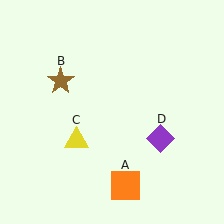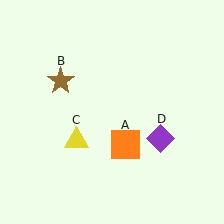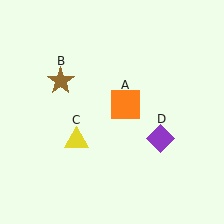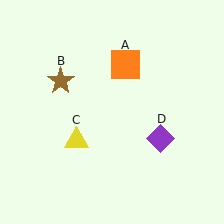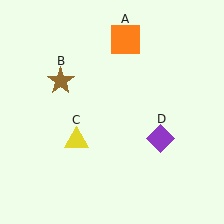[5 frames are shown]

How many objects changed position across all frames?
1 object changed position: orange square (object A).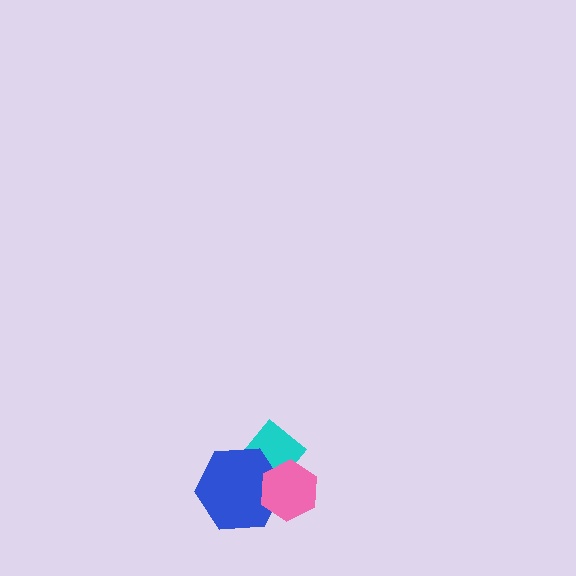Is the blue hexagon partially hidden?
Yes, it is partially covered by another shape.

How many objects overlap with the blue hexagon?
2 objects overlap with the blue hexagon.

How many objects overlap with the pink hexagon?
2 objects overlap with the pink hexagon.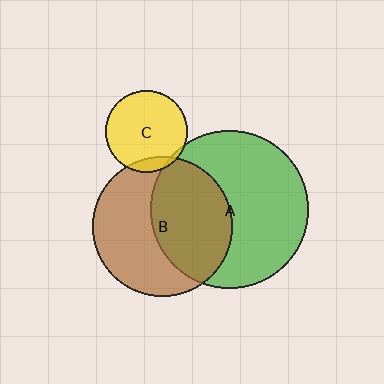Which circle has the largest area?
Circle A (green).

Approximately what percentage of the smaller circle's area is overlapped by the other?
Approximately 10%.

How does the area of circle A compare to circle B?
Approximately 1.3 times.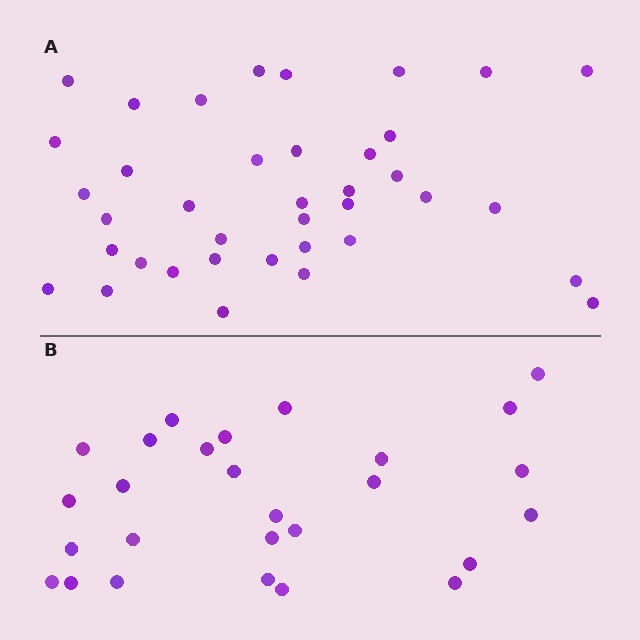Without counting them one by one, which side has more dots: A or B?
Region A (the top region) has more dots.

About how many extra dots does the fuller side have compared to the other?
Region A has roughly 12 or so more dots than region B.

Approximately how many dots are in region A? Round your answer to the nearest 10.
About 40 dots. (The exact count is 38, which rounds to 40.)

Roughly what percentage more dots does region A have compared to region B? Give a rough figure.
About 40% more.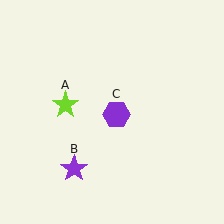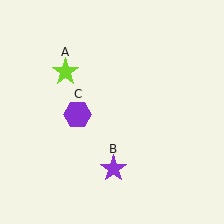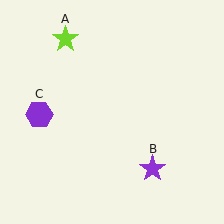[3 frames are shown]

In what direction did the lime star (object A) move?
The lime star (object A) moved up.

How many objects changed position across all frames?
3 objects changed position: lime star (object A), purple star (object B), purple hexagon (object C).